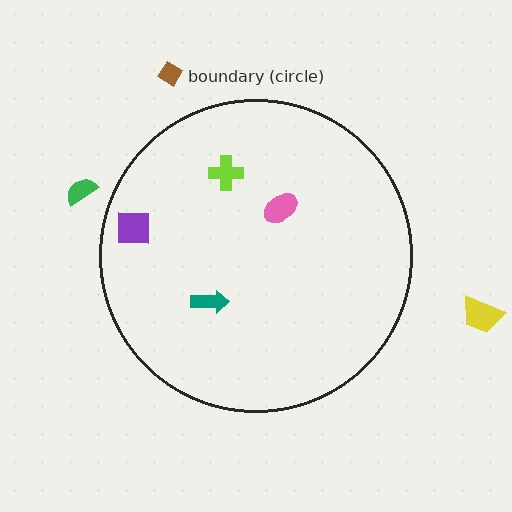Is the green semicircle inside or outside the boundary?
Outside.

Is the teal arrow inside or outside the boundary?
Inside.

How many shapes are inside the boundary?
4 inside, 3 outside.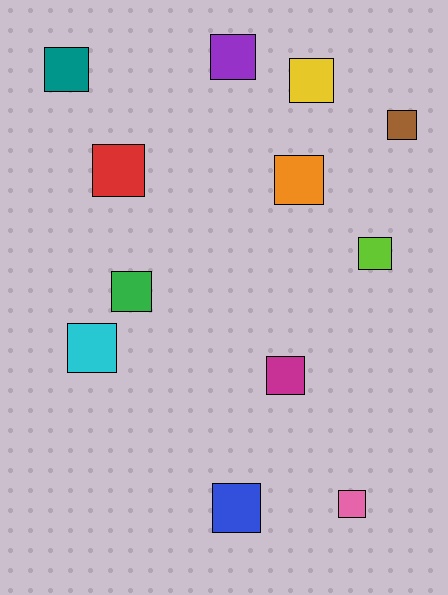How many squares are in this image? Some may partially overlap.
There are 12 squares.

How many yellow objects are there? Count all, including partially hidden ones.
There is 1 yellow object.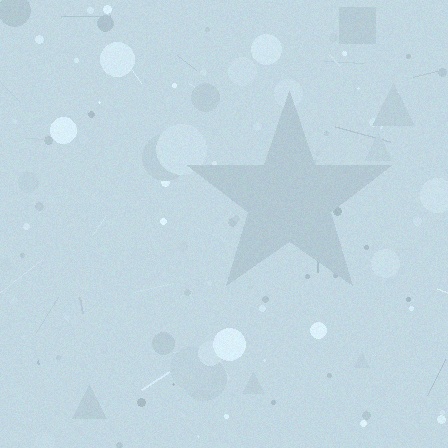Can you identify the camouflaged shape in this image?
The camouflaged shape is a star.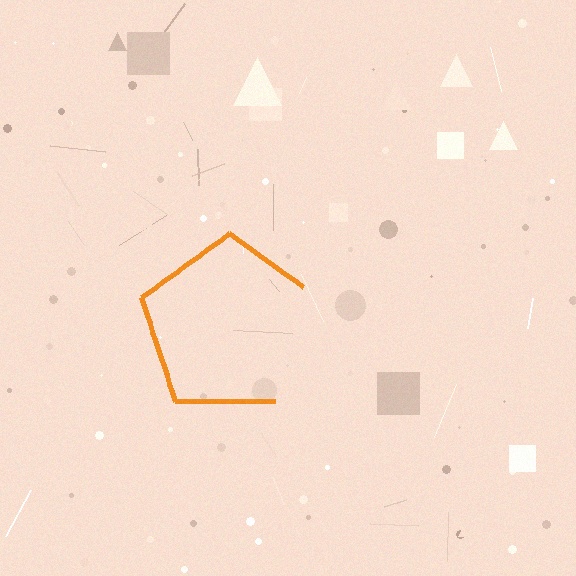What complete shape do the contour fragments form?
The contour fragments form a pentagon.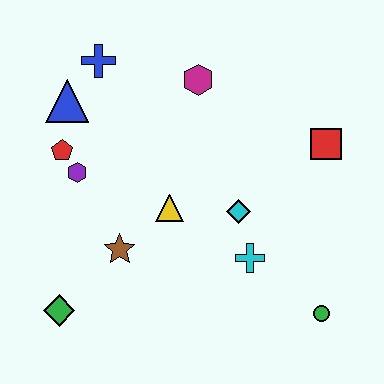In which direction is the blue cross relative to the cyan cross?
The blue cross is above the cyan cross.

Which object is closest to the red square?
The cyan diamond is closest to the red square.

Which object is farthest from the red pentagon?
The green circle is farthest from the red pentagon.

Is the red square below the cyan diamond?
No